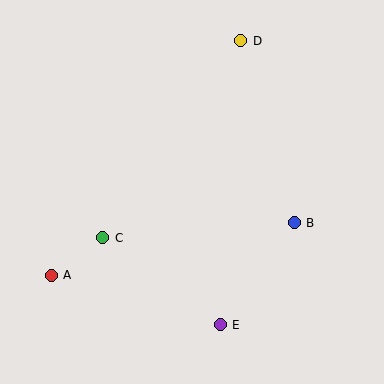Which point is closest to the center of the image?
Point C at (103, 238) is closest to the center.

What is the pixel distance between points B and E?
The distance between B and E is 126 pixels.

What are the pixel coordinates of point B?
Point B is at (294, 223).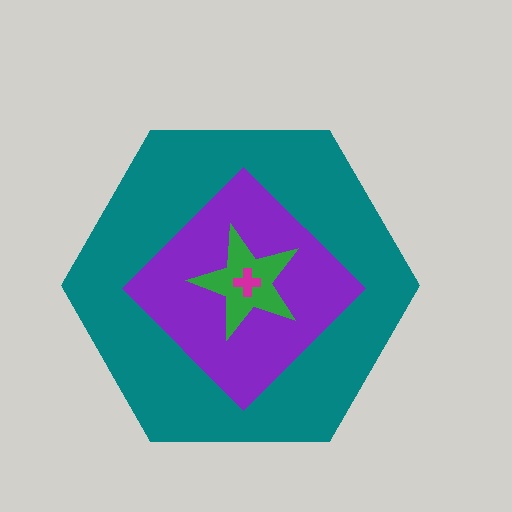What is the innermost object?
The magenta cross.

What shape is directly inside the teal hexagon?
The purple diamond.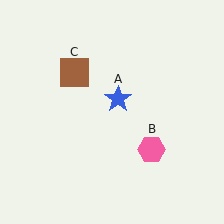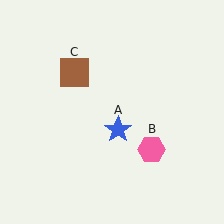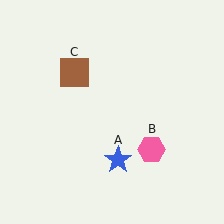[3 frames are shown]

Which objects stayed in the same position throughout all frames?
Pink hexagon (object B) and brown square (object C) remained stationary.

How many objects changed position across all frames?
1 object changed position: blue star (object A).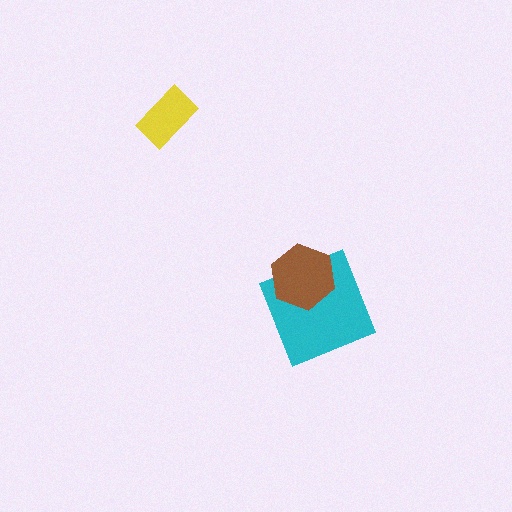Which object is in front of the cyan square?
The brown hexagon is in front of the cyan square.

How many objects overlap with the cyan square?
1 object overlaps with the cyan square.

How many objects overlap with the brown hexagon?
1 object overlaps with the brown hexagon.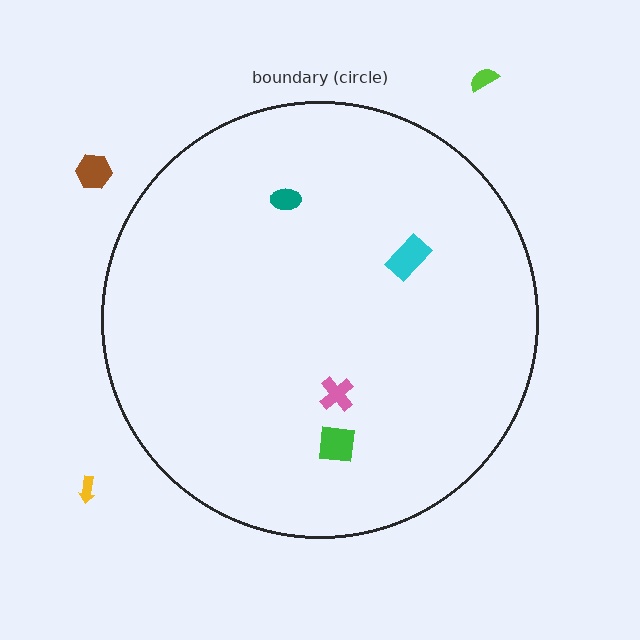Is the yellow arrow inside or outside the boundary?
Outside.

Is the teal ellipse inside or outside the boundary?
Inside.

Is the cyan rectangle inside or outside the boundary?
Inside.